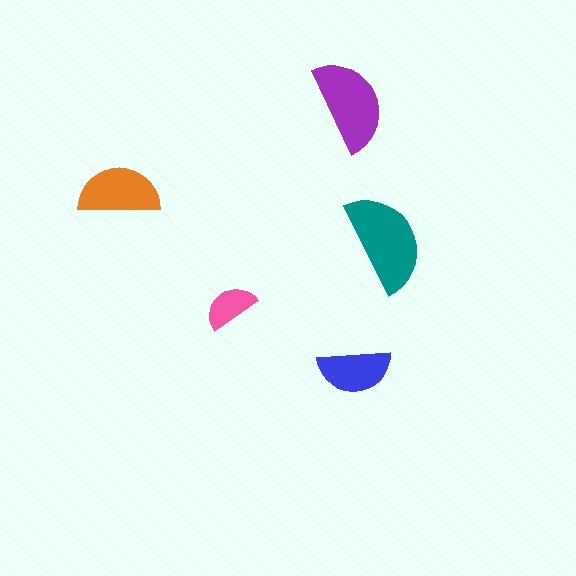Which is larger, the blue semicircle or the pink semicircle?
The blue one.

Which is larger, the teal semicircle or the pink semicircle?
The teal one.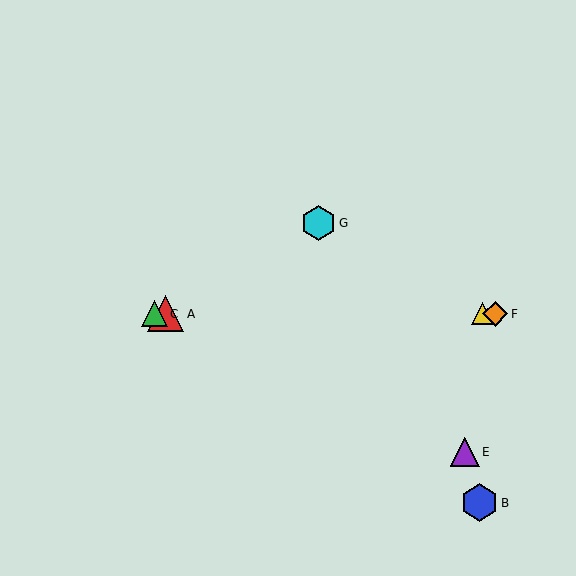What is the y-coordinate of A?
Object A is at y≈314.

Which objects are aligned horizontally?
Objects A, C, D, F are aligned horizontally.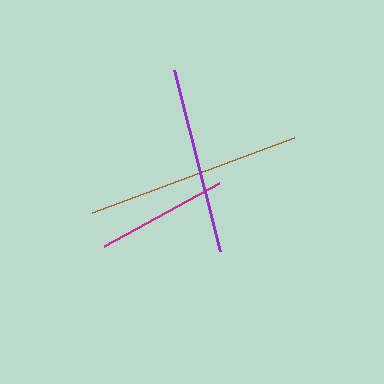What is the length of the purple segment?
The purple segment is approximately 186 pixels long.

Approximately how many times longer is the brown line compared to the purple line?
The brown line is approximately 1.2 times the length of the purple line.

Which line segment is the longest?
The brown line is the longest at approximately 216 pixels.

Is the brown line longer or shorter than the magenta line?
The brown line is longer than the magenta line.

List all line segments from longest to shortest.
From longest to shortest: brown, purple, magenta.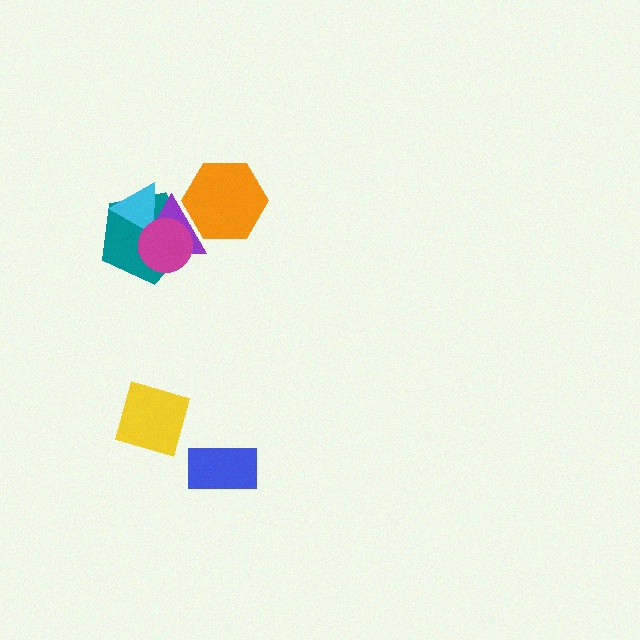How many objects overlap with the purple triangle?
4 objects overlap with the purple triangle.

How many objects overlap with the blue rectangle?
0 objects overlap with the blue rectangle.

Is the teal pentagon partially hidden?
Yes, it is partially covered by another shape.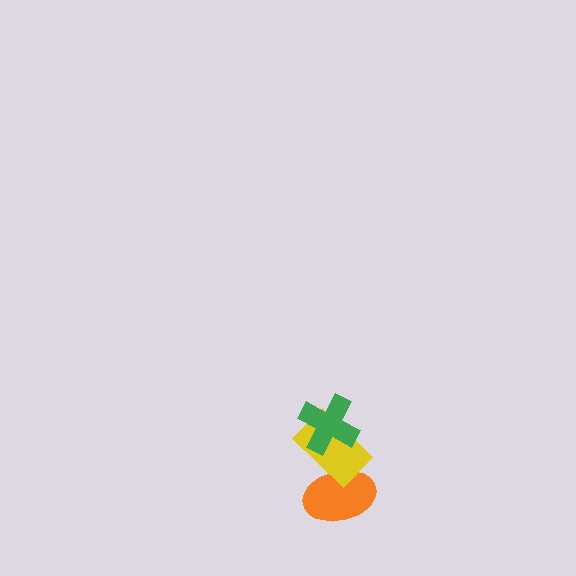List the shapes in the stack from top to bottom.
From top to bottom: the green cross, the yellow rectangle, the orange ellipse.